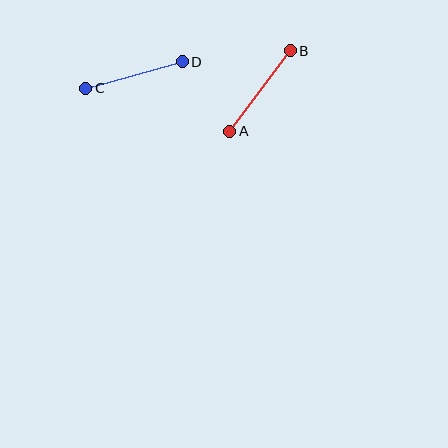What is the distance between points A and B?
The distance is approximately 101 pixels.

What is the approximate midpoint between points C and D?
The midpoint is at approximately (134, 75) pixels.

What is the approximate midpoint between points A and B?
The midpoint is at approximately (260, 91) pixels.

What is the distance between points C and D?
The distance is approximately 100 pixels.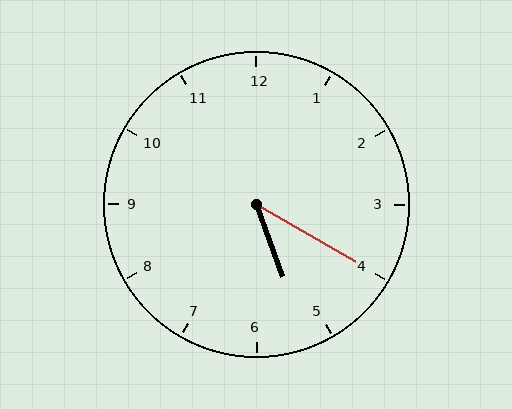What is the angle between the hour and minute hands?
Approximately 40 degrees.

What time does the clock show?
5:20.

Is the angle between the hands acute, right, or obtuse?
It is acute.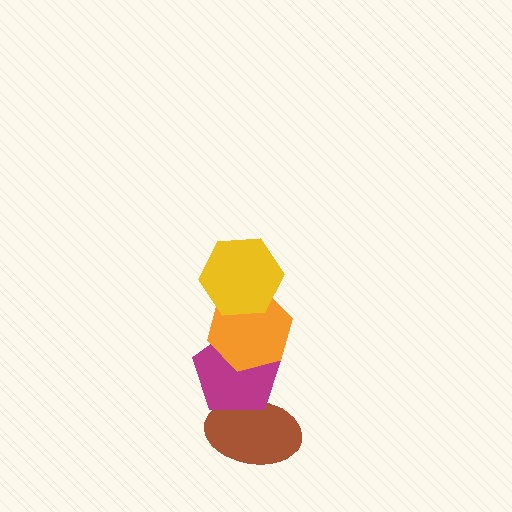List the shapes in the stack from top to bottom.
From top to bottom: the yellow hexagon, the orange hexagon, the magenta pentagon, the brown ellipse.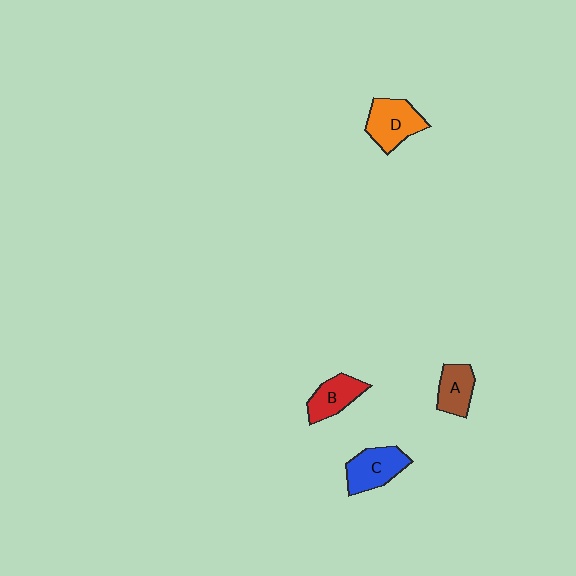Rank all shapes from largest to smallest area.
From largest to smallest: D (orange), C (blue), B (red), A (brown).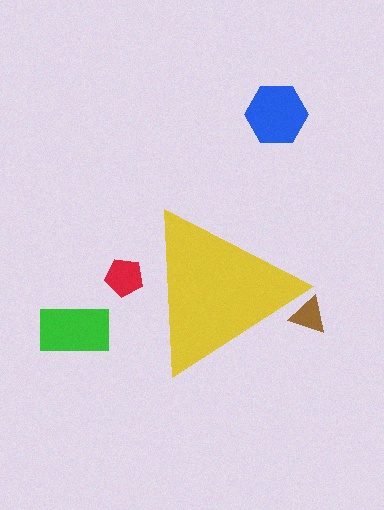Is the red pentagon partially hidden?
Yes, the red pentagon is partially hidden behind the yellow triangle.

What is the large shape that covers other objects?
A yellow triangle.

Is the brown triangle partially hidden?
Yes, the brown triangle is partially hidden behind the yellow triangle.